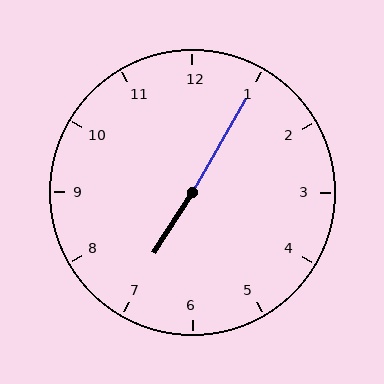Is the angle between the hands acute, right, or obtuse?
It is obtuse.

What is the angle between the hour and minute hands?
Approximately 178 degrees.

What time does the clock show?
7:05.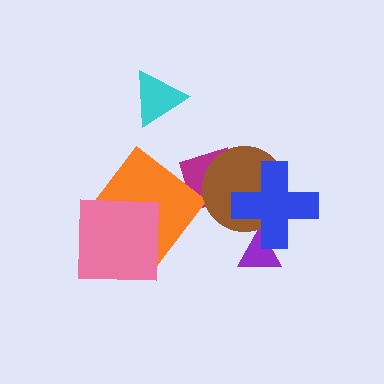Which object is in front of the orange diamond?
The pink square is in front of the orange diamond.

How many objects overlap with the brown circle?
2 objects overlap with the brown circle.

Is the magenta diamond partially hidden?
Yes, it is partially covered by another shape.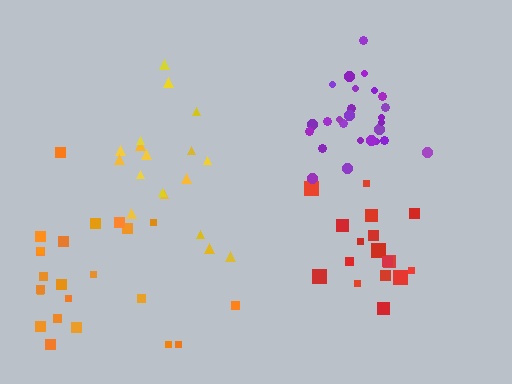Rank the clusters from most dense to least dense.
purple, red, orange, yellow.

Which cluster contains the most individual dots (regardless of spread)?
Purple (26).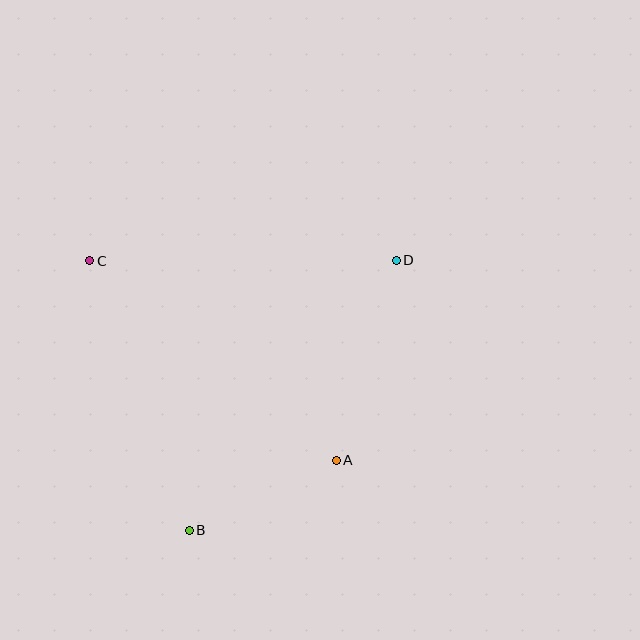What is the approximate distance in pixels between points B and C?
The distance between B and C is approximately 287 pixels.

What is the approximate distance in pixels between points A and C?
The distance between A and C is approximately 317 pixels.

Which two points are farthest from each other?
Points B and D are farthest from each other.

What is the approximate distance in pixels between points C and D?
The distance between C and D is approximately 306 pixels.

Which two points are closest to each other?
Points A and B are closest to each other.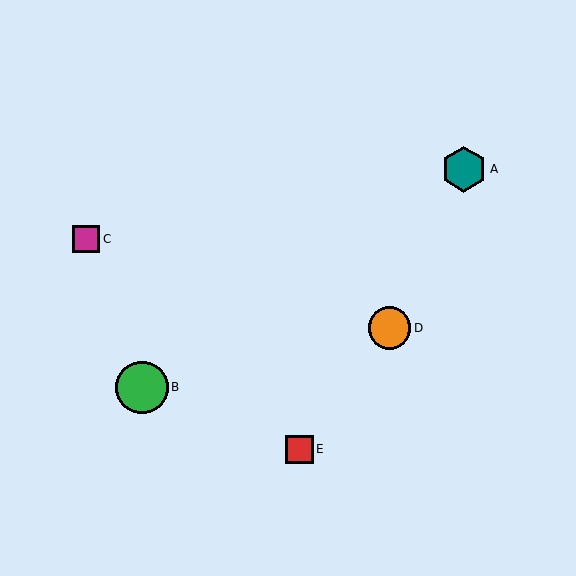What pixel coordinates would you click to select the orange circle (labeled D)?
Click at (390, 328) to select the orange circle D.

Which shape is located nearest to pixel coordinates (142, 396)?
The green circle (labeled B) at (142, 387) is nearest to that location.